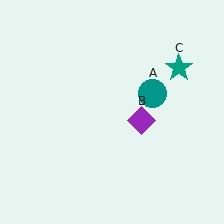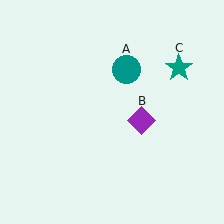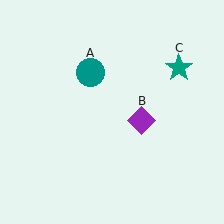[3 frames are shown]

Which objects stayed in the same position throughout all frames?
Purple diamond (object B) and teal star (object C) remained stationary.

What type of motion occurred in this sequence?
The teal circle (object A) rotated counterclockwise around the center of the scene.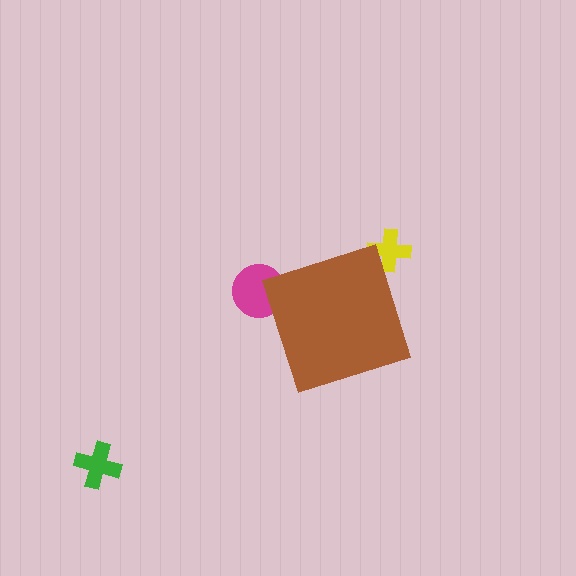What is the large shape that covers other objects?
A brown diamond.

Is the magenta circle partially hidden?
Yes, the magenta circle is partially hidden behind the brown diamond.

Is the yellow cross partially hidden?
Yes, the yellow cross is partially hidden behind the brown diamond.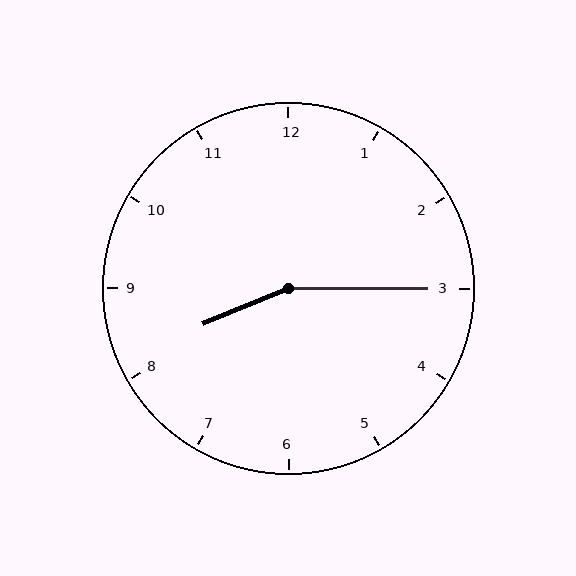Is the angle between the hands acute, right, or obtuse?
It is obtuse.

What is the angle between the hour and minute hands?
Approximately 158 degrees.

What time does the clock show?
8:15.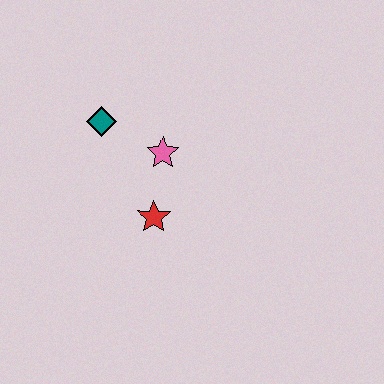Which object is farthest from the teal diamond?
The red star is farthest from the teal diamond.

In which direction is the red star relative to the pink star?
The red star is below the pink star.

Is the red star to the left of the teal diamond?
No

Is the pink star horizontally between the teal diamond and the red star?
No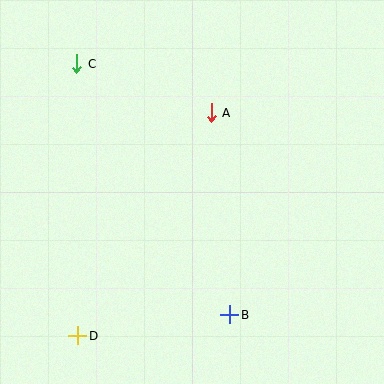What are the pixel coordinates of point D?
Point D is at (78, 336).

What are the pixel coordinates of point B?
Point B is at (230, 315).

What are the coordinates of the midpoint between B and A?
The midpoint between B and A is at (221, 214).